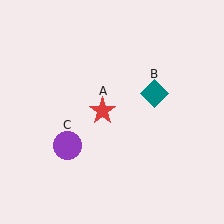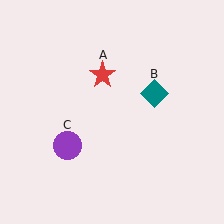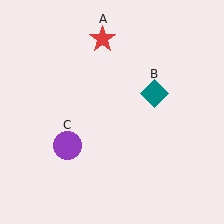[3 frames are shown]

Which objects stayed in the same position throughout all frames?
Teal diamond (object B) and purple circle (object C) remained stationary.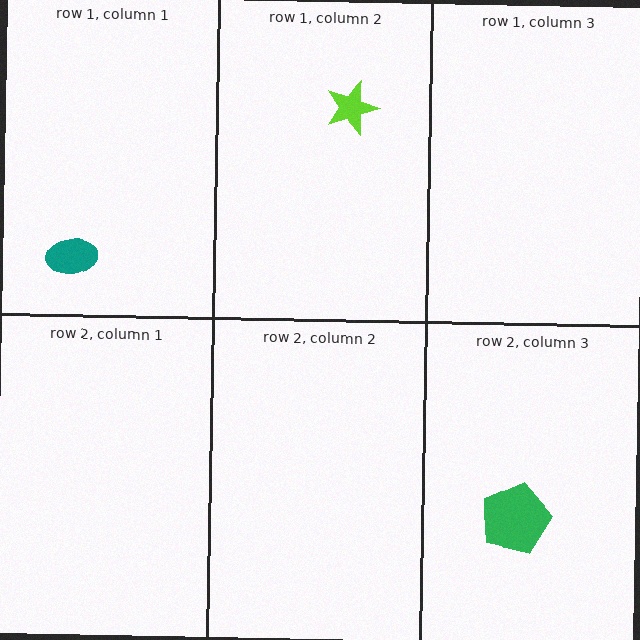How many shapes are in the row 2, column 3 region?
1.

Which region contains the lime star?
The row 1, column 2 region.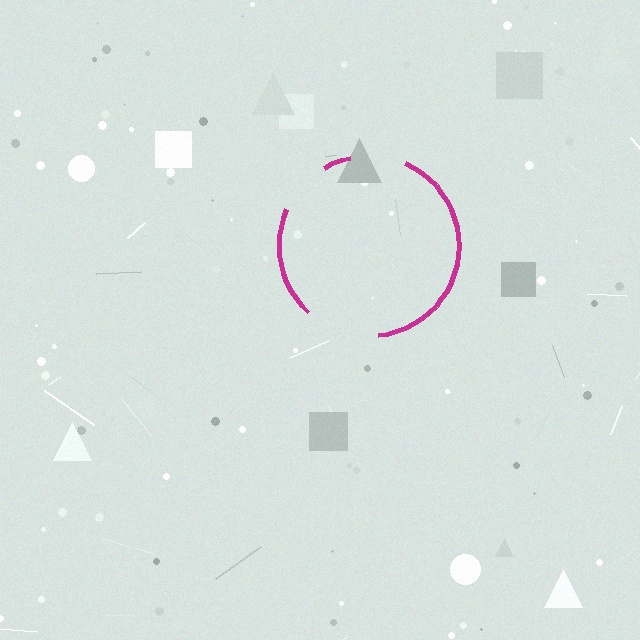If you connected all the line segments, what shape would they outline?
They would outline a circle.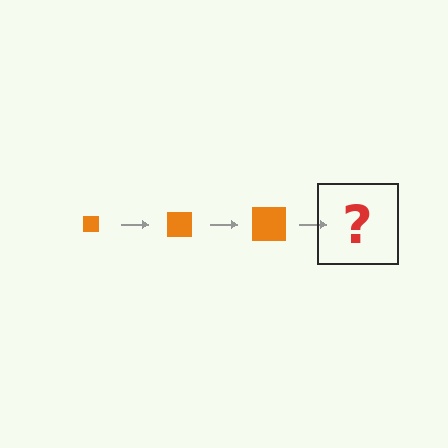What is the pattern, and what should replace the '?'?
The pattern is that the square gets progressively larger each step. The '?' should be an orange square, larger than the previous one.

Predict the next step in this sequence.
The next step is an orange square, larger than the previous one.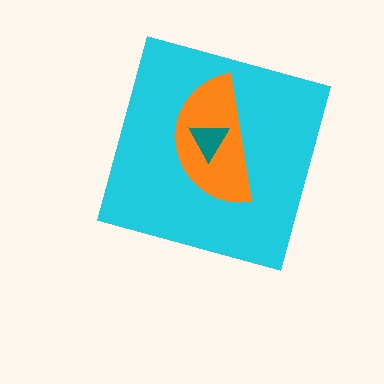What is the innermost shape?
The teal triangle.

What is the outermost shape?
The cyan diamond.